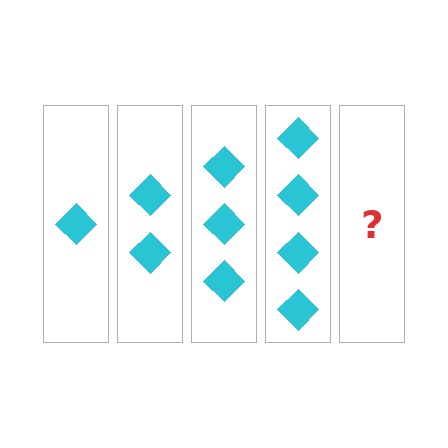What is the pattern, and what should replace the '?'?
The pattern is that each step adds one more diamond. The '?' should be 5 diamonds.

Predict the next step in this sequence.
The next step is 5 diamonds.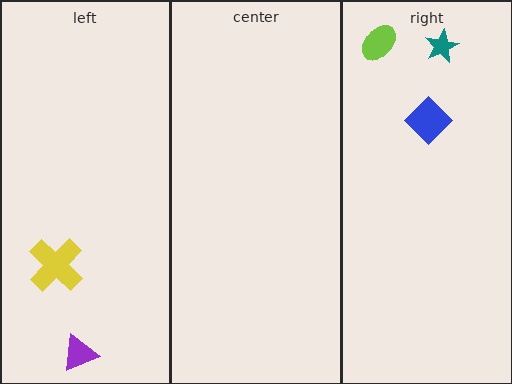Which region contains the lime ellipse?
The right region.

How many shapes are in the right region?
3.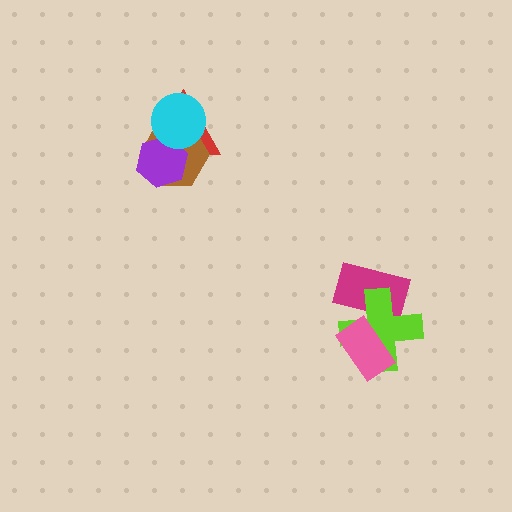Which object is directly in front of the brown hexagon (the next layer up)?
The purple hexagon is directly in front of the brown hexagon.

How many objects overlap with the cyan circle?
3 objects overlap with the cyan circle.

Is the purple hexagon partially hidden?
Yes, it is partially covered by another shape.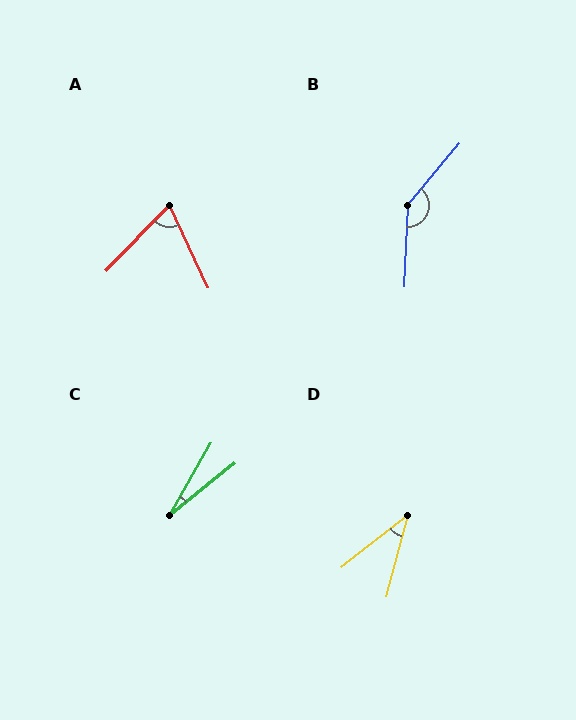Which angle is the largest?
B, at approximately 142 degrees.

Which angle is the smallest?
C, at approximately 21 degrees.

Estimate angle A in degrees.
Approximately 69 degrees.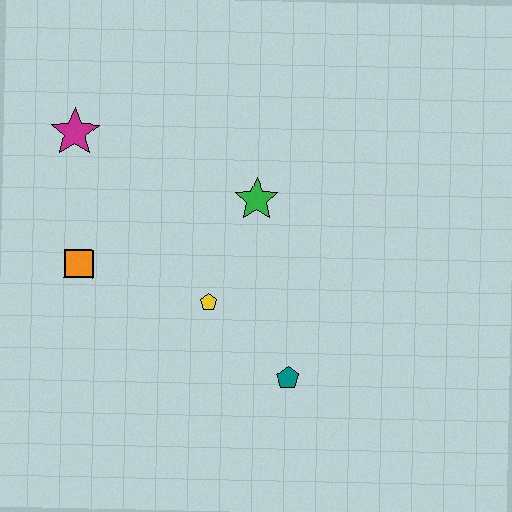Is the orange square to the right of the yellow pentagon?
No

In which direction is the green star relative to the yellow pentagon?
The green star is above the yellow pentagon.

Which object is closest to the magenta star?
The orange square is closest to the magenta star.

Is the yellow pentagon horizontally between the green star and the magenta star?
Yes